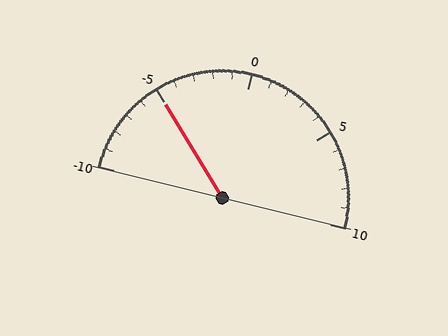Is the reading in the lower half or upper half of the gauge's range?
The reading is in the lower half of the range (-10 to 10).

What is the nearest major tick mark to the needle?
The nearest major tick mark is -5.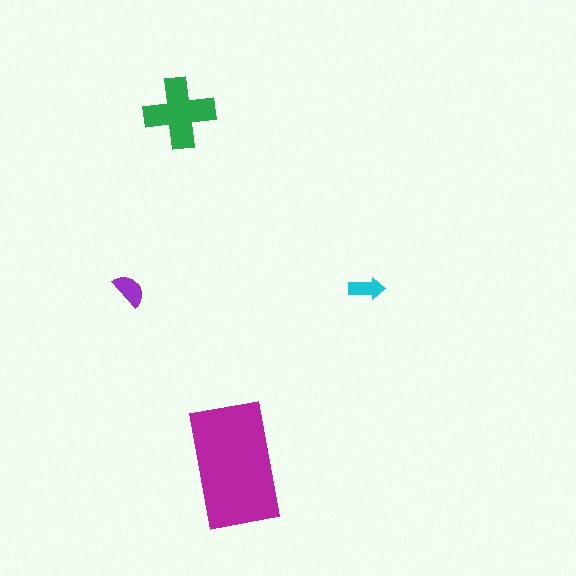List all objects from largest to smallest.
The magenta rectangle, the green cross, the purple semicircle, the cyan arrow.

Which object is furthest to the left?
The purple semicircle is leftmost.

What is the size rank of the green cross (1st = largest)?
2nd.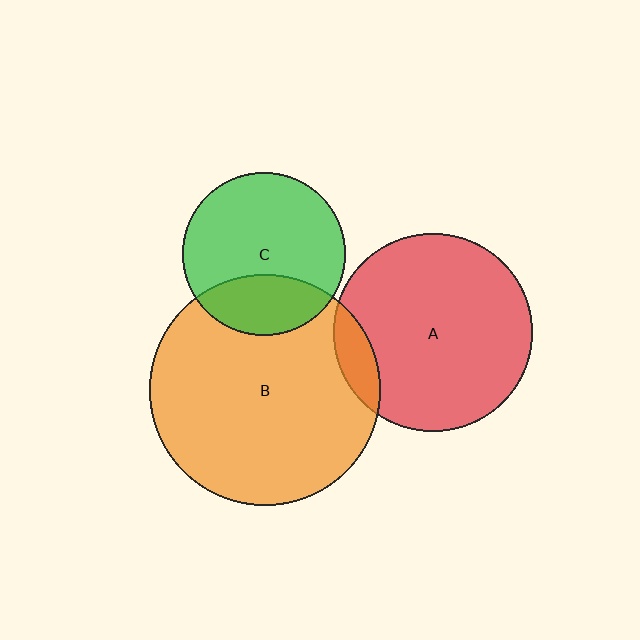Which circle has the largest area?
Circle B (orange).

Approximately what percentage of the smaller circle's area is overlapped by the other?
Approximately 10%.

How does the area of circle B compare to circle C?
Approximately 2.0 times.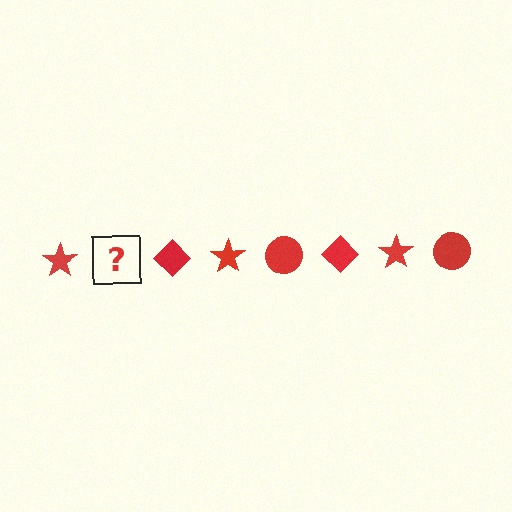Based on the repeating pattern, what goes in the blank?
The blank should be a red circle.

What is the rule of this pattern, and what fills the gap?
The rule is that the pattern cycles through star, circle, diamond shapes in red. The gap should be filled with a red circle.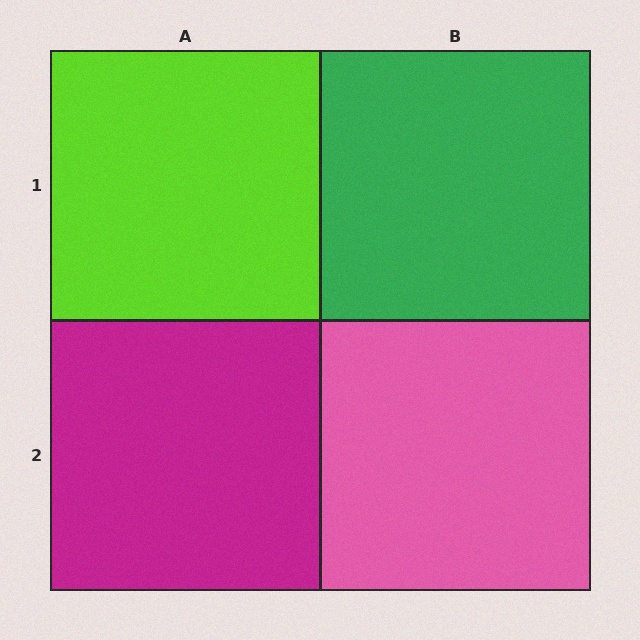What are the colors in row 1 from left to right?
Lime, green.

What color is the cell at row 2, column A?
Magenta.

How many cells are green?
1 cell is green.